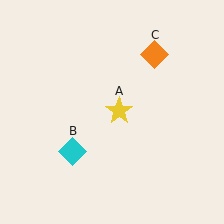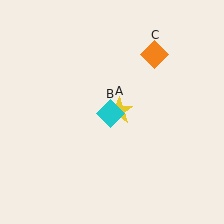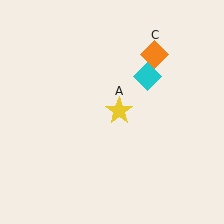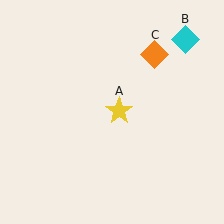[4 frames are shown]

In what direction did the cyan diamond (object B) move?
The cyan diamond (object B) moved up and to the right.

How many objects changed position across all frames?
1 object changed position: cyan diamond (object B).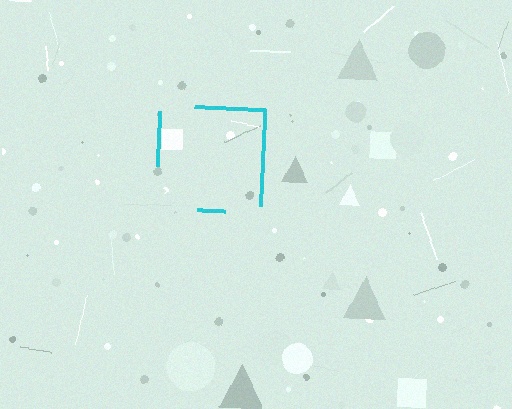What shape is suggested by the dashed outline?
The dashed outline suggests a square.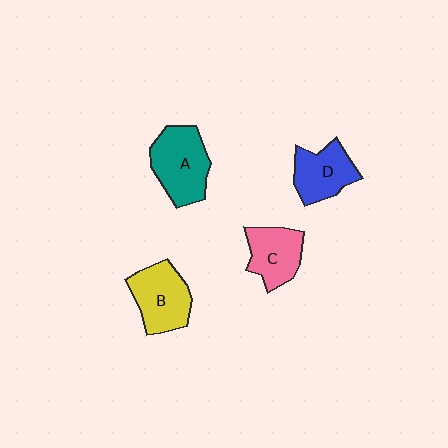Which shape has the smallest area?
Shape C (pink).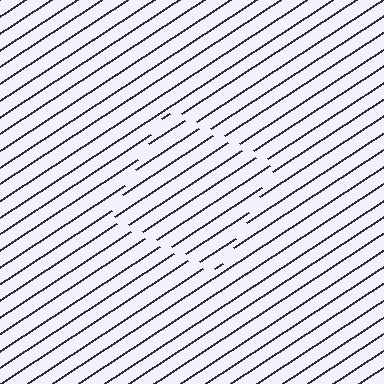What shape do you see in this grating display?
An illusory square. The interior of the shape contains the same grating, shifted by half a period — the contour is defined by the phase discontinuity where line-ends from the inner and outer gratings abut.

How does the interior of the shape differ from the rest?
The interior of the shape contains the same grating, shifted by half a period — the contour is defined by the phase discontinuity where line-ends from the inner and outer gratings abut.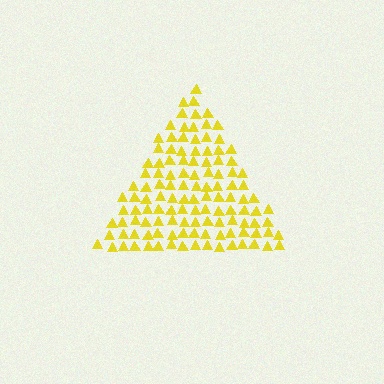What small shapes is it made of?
It is made of small triangles.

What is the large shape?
The large shape is a triangle.